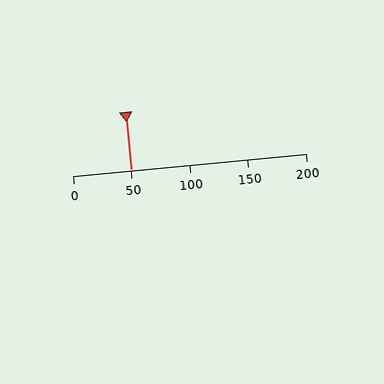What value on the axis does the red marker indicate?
The marker indicates approximately 50.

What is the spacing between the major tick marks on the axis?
The major ticks are spaced 50 apart.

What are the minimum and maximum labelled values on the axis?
The axis runs from 0 to 200.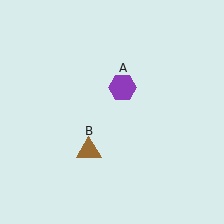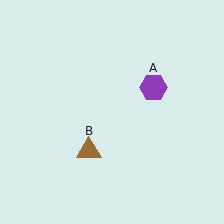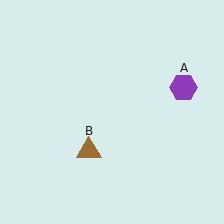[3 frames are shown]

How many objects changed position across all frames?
1 object changed position: purple hexagon (object A).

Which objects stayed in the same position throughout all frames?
Brown triangle (object B) remained stationary.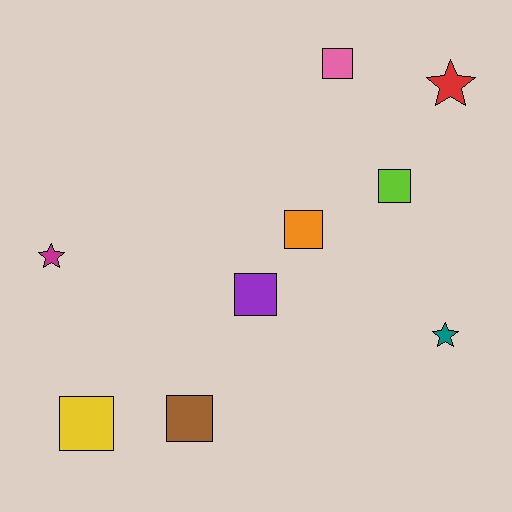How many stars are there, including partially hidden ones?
There are 3 stars.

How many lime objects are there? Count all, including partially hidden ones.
There is 1 lime object.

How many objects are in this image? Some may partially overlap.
There are 9 objects.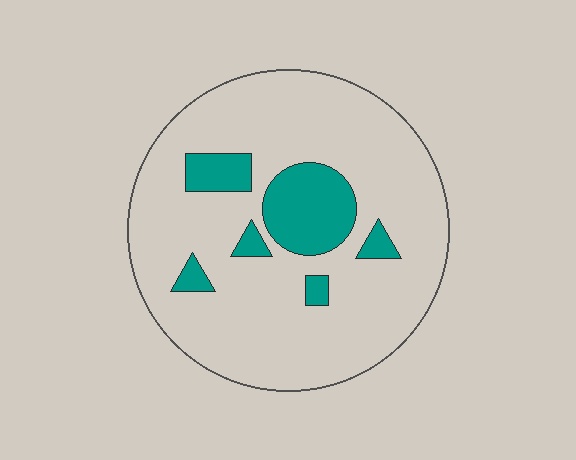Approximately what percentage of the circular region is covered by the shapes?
Approximately 15%.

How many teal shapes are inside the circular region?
6.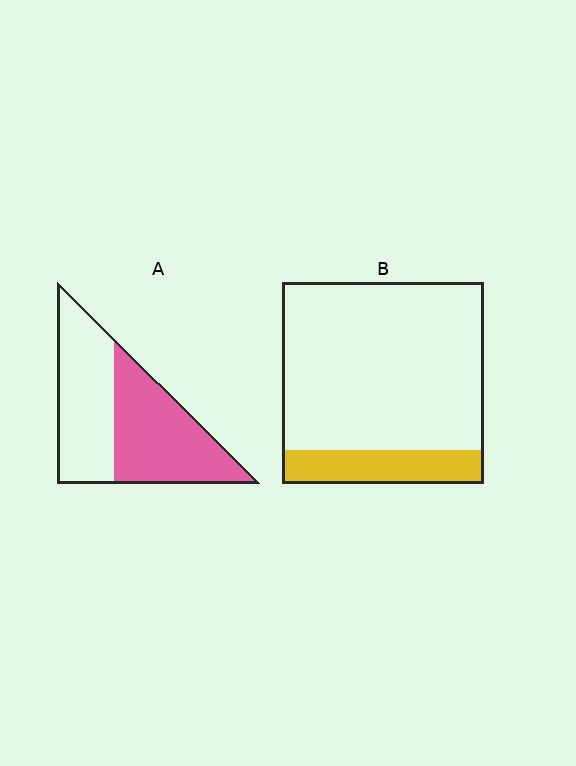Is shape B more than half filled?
No.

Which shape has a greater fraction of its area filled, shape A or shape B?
Shape A.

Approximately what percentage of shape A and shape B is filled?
A is approximately 50% and B is approximately 15%.